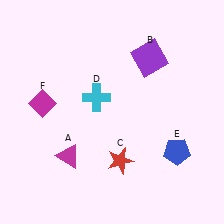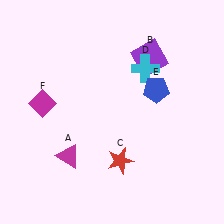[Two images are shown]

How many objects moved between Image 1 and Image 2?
2 objects moved between the two images.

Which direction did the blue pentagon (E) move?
The blue pentagon (E) moved up.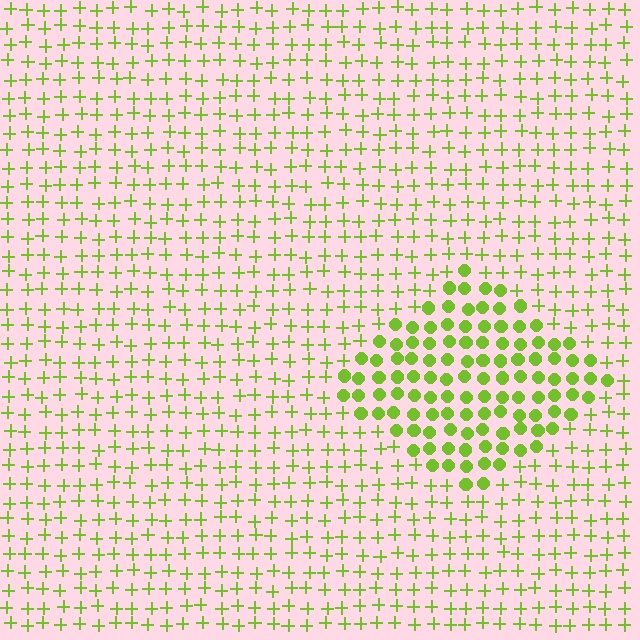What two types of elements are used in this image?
The image uses circles inside the diamond region and plus signs outside it.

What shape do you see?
I see a diamond.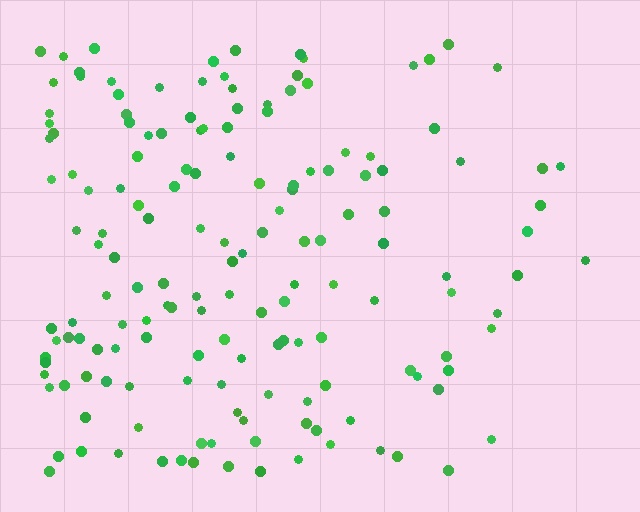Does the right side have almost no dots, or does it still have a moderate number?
Still a moderate number, just noticeably fewer than the left.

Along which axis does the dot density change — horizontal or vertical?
Horizontal.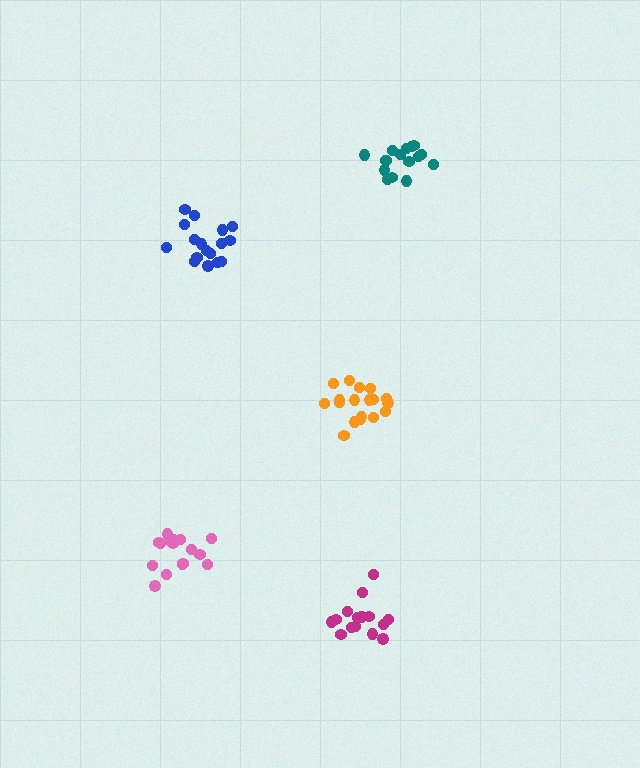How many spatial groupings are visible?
There are 5 spatial groupings.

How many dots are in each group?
Group 1: 16 dots, Group 2: 18 dots, Group 3: 17 dots, Group 4: 15 dots, Group 5: 17 dots (83 total).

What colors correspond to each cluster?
The clusters are colored: pink, orange, blue, magenta, teal.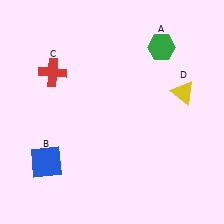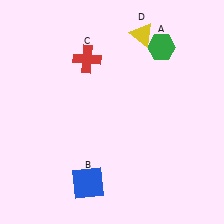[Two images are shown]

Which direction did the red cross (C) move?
The red cross (C) moved right.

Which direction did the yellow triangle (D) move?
The yellow triangle (D) moved up.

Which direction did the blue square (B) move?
The blue square (B) moved right.